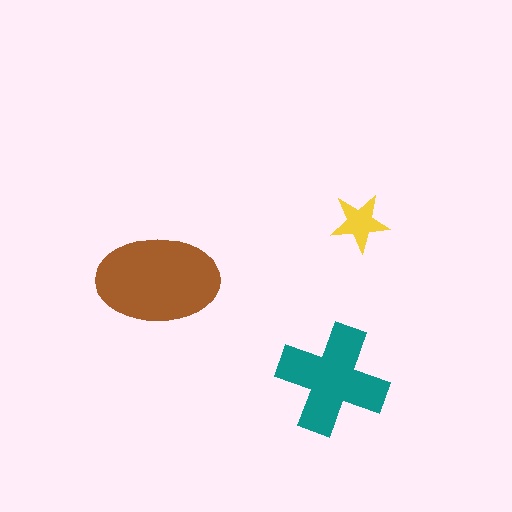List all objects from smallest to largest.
The yellow star, the teal cross, the brown ellipse.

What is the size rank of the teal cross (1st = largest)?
2nd.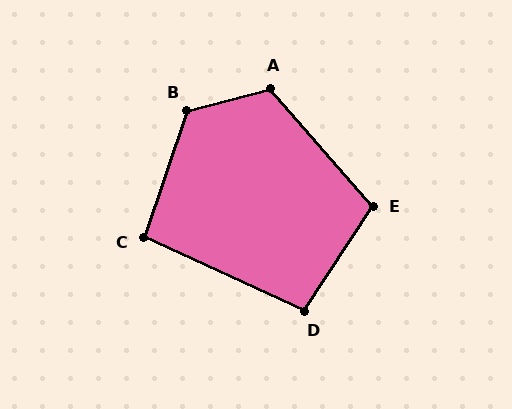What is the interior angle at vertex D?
Approximately 99 degrees (obtuse).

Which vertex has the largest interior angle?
B, at approximately 123 degrees.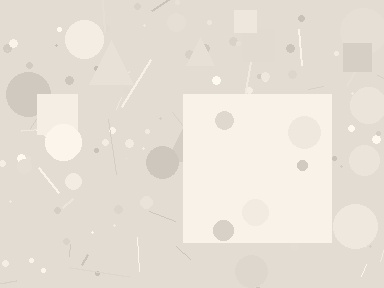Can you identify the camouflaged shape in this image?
The camouflaged shape is a square.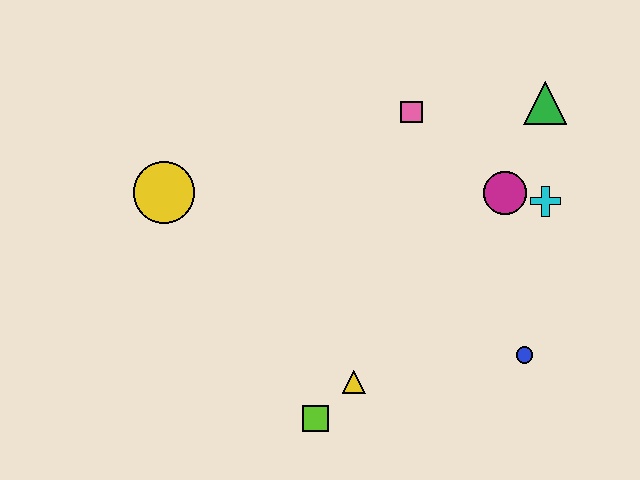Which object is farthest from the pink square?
The lime square is farthest from the pink square.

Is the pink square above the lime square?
Yes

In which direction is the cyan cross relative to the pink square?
The cyan cross is to the right of the pink square.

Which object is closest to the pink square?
The magenta circle is closest to the pink square.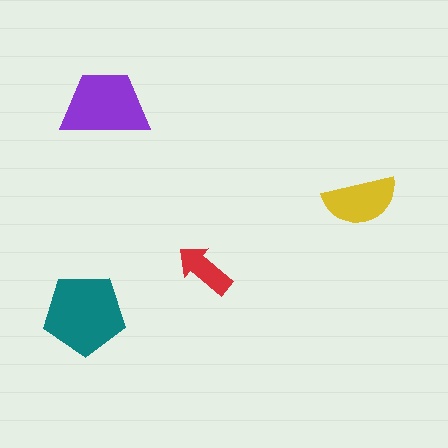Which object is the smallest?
The red arrow.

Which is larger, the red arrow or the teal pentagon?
The teal pentagon.